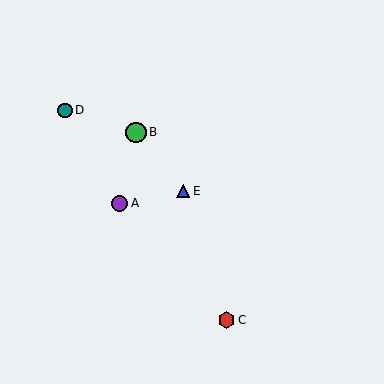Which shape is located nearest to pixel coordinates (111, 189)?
The purple circle (labeled A) at (120, 203) is nearest to that location.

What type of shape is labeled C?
Shape C is a red hexagon.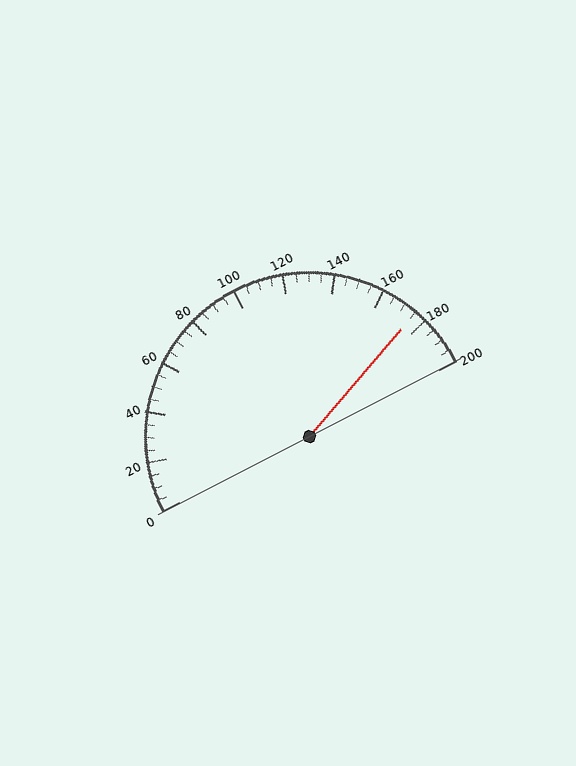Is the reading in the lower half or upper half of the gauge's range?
The reading is in the upper half of the range (0 to 200).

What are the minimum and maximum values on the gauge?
The gauge ranges from 0 to 200.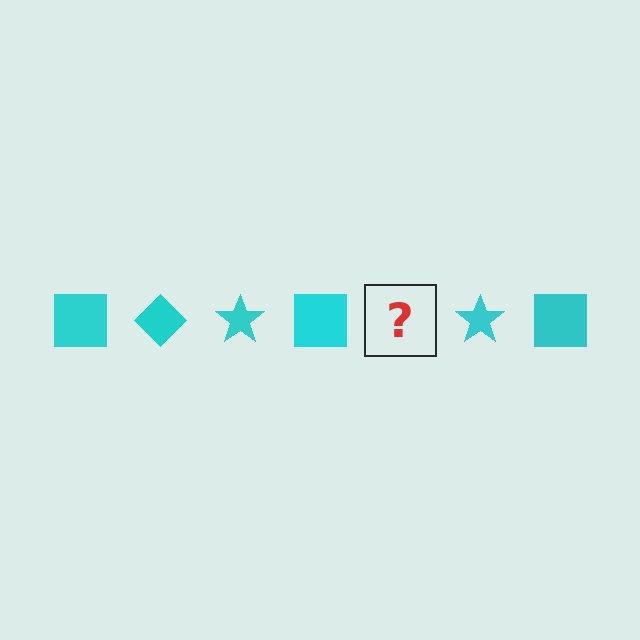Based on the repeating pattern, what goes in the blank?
The blank should be a cyan diamond.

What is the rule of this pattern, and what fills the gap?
The rule is that the pattern cycles through square, diamond, star shapes in cyan. The gap should be filled with a cyan diamond.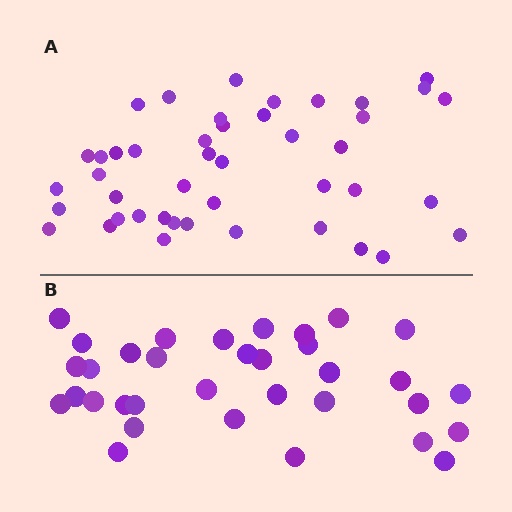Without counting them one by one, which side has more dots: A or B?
Region A (the top region) has more dots.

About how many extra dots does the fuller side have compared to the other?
Region A has roughly 10 or so more dots than region B.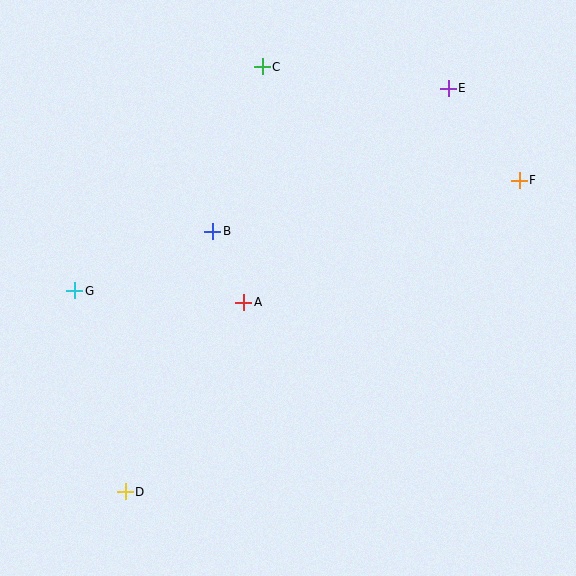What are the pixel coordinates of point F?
Point F is at (519, 180).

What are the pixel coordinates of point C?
Point C is at (262, 67).